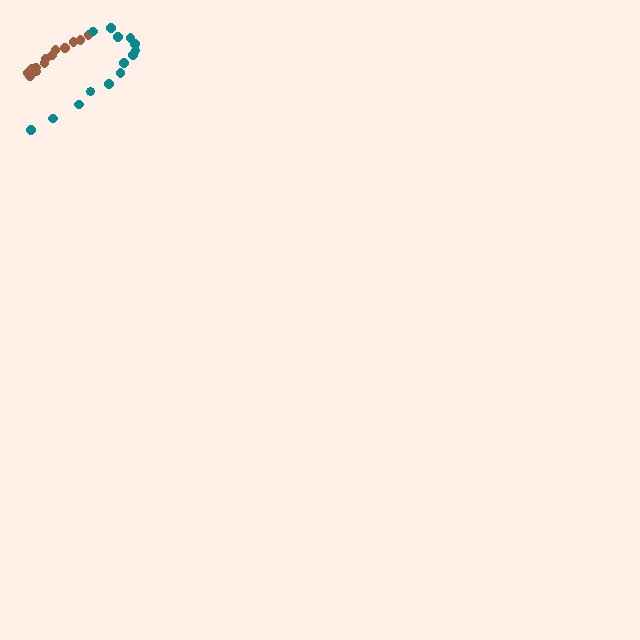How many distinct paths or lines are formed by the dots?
There are 2 distinct paths.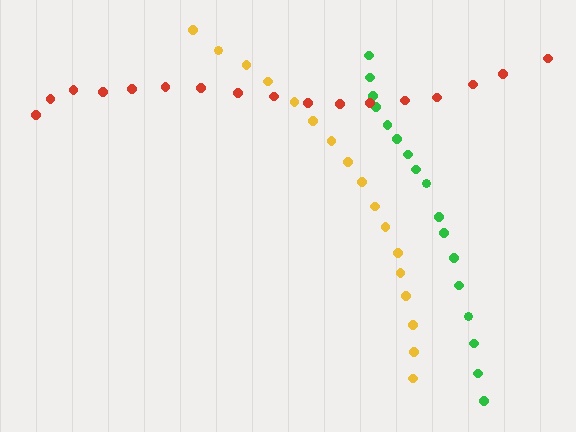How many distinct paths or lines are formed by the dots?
There are 3 distinct paths.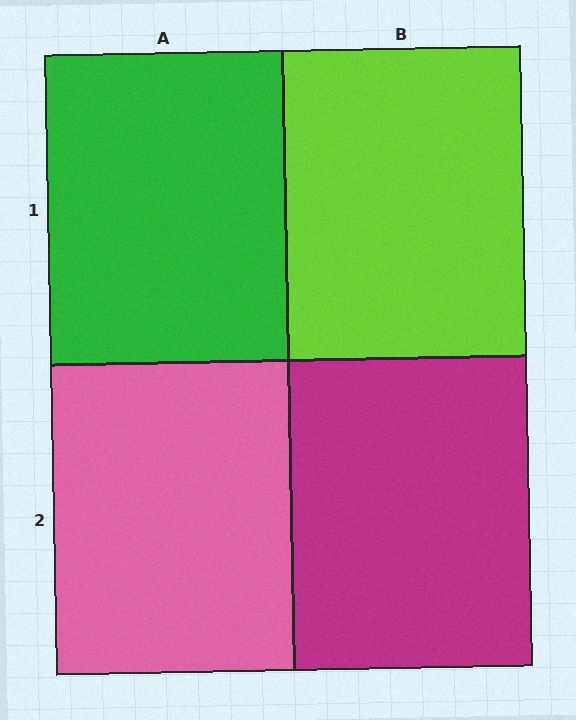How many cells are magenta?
1 cell is magenta.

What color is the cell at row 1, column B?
Lime.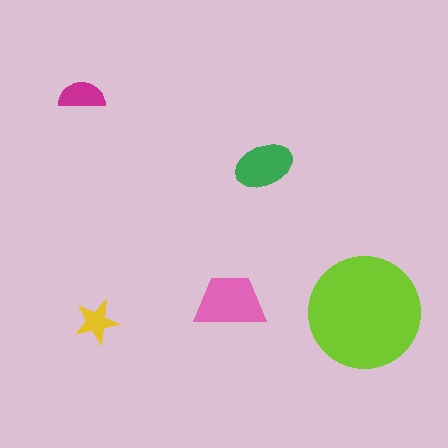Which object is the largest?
The lime circle.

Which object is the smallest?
The yellow star.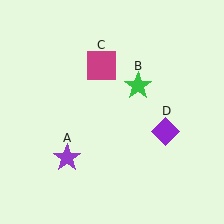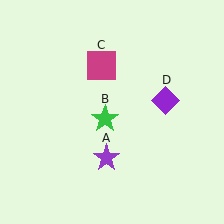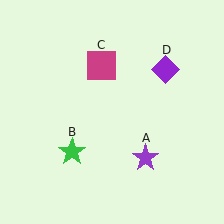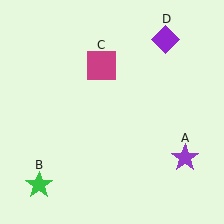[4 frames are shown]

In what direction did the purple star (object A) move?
The purple star (object A) moved right.